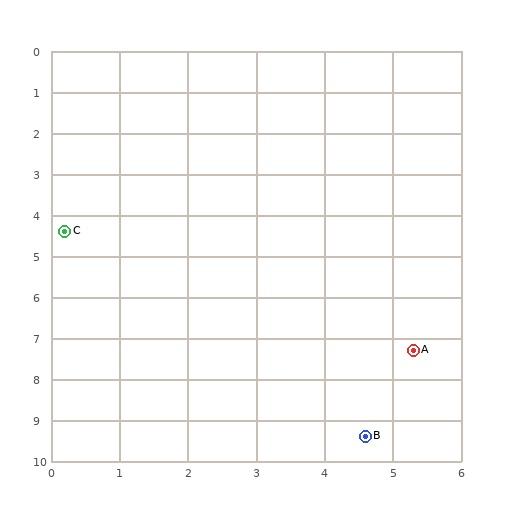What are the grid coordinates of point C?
Point C is at approximately (0.2, 4.4).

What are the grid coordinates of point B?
Point B is at approximately (4.6, 9.4).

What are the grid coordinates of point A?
Point A is at approximately (5.3, 7.3).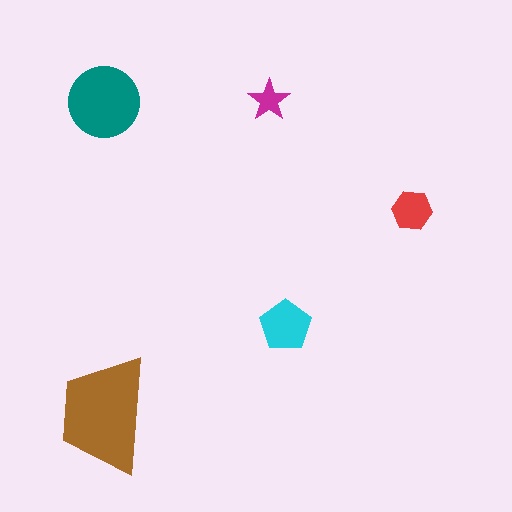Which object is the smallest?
The magenta star.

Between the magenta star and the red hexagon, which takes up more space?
The red hexagon.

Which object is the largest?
The brown trapezoid.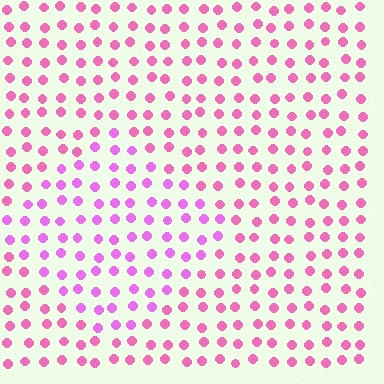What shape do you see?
I see a diamond.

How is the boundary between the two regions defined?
The boundary is defined purely by a slight shift in hue (about 27 degrees). Spacing, size, and orientation are identical on both sides.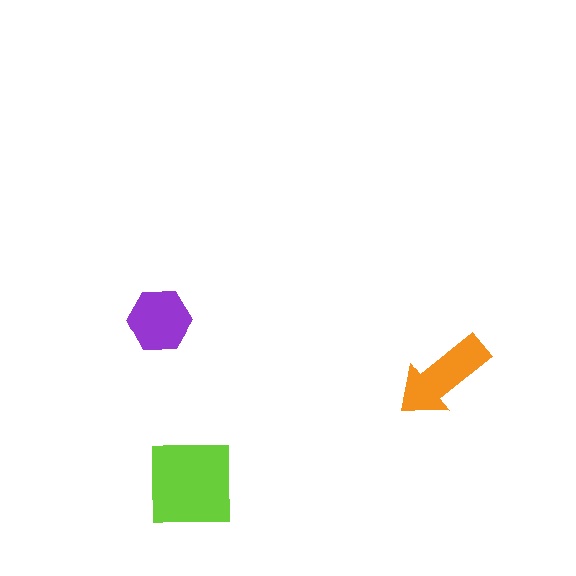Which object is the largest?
The lime square.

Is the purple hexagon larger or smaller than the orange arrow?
Smaller.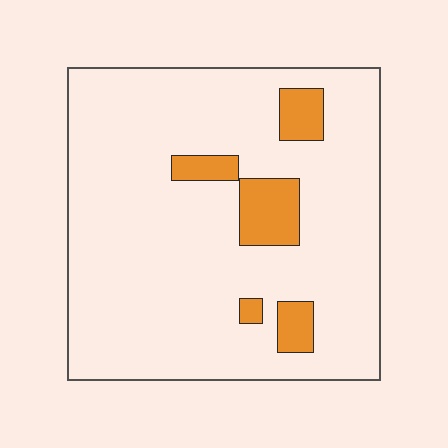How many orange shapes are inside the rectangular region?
5.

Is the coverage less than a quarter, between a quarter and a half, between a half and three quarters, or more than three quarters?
Less than a quarter.